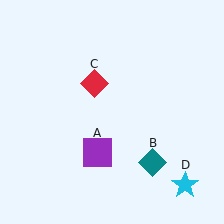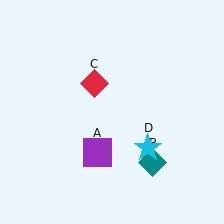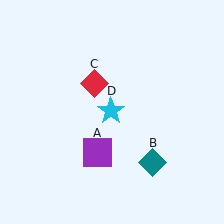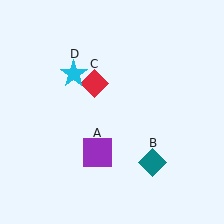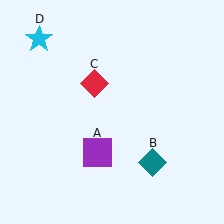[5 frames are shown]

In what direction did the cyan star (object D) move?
The cyan star (object D) moved up and to the left.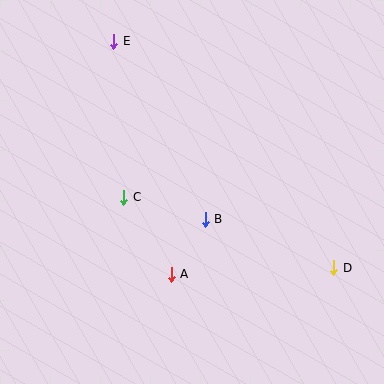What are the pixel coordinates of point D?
Point D is at (334, 268).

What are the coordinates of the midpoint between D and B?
The midpoint between D and B is at (269, 244).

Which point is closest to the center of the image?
Point B at (205, 219) is closest to the center.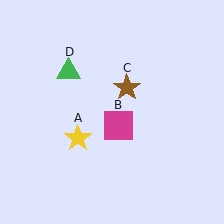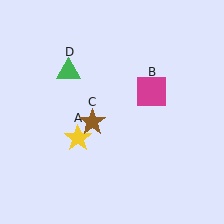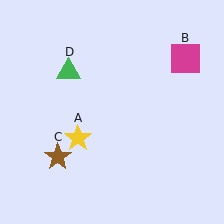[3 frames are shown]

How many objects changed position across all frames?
2 objects changed position: magenta square (object B), brown star (object C).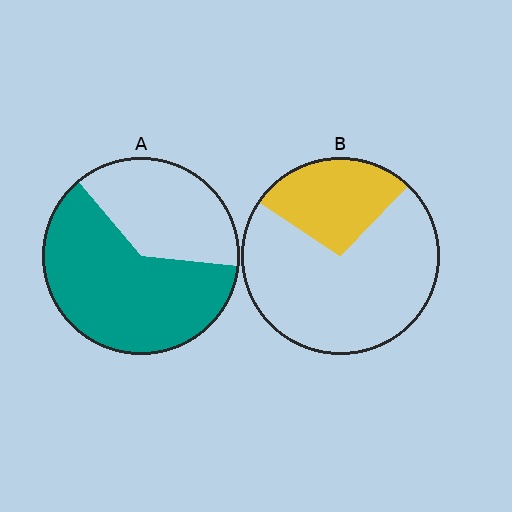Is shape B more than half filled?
No.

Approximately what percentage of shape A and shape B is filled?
A is approximately 60% and B is approximately 30%.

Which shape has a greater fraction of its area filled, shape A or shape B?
Shape A.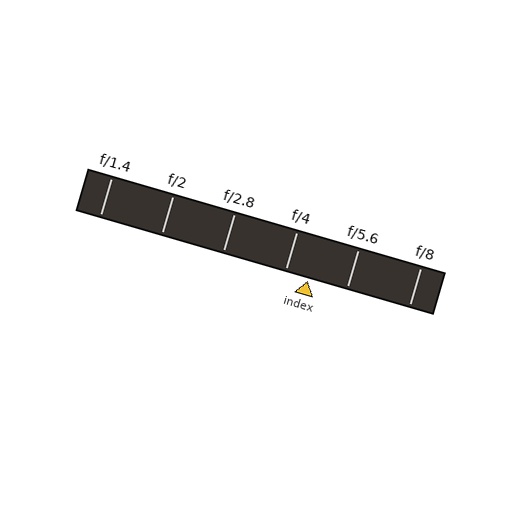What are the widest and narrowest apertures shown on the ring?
The widest aperture shown is f/1.4 and the narrowest is f/8.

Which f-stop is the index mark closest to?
The index mark is closest to f/4.